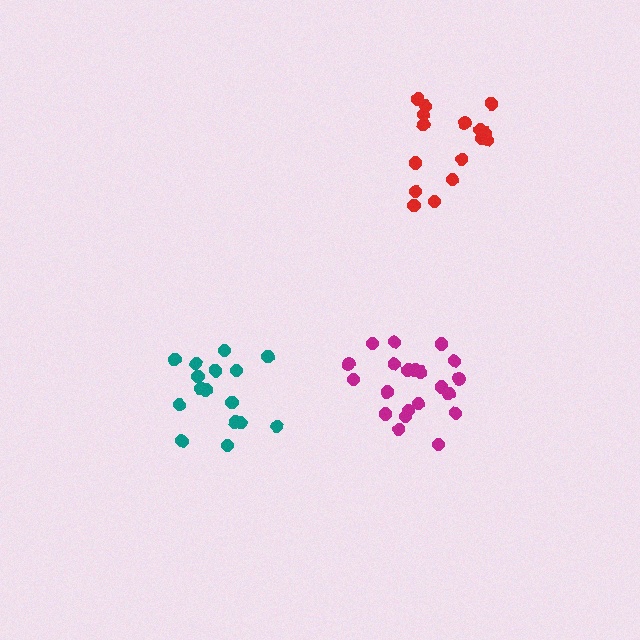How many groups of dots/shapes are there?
There are 3 groups.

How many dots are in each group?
Group 1: 16 dots, Group 2: 16 dots, Group 3: 21 dots (53 total).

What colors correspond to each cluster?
The clusters are colored: red, teal, magenta.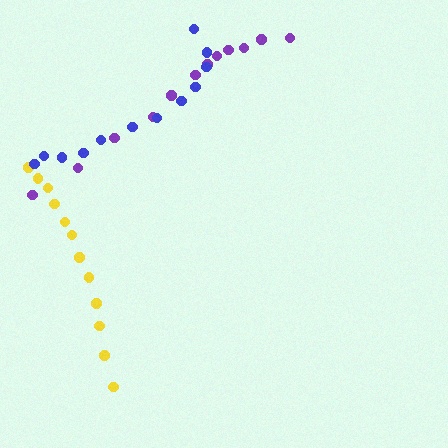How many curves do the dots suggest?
There are 3 distinct paths.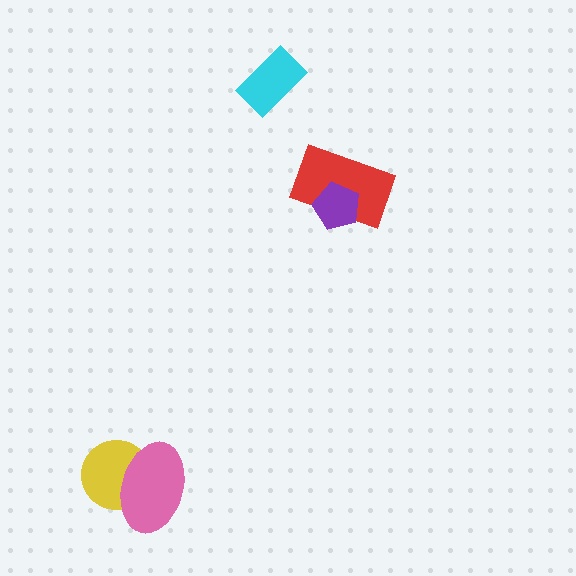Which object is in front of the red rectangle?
The purple pentagon is in front of the red rectangle.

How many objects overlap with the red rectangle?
1 object overlaps with the red rectangle.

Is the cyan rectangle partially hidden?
No, no other shape covers it.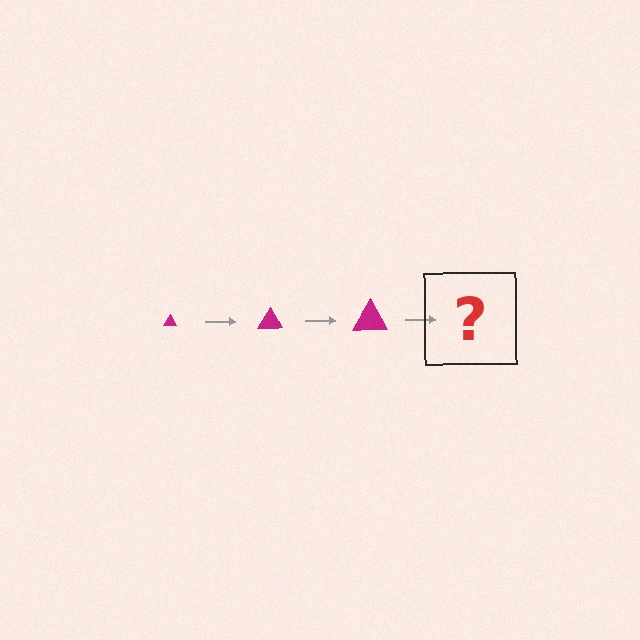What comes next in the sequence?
The next element should be a magenta triangle, larger than the previous one.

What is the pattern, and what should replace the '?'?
The pattern is that the triangle gets progressively larger each step. The '?' should be a magenta triangle, larger than the previous one.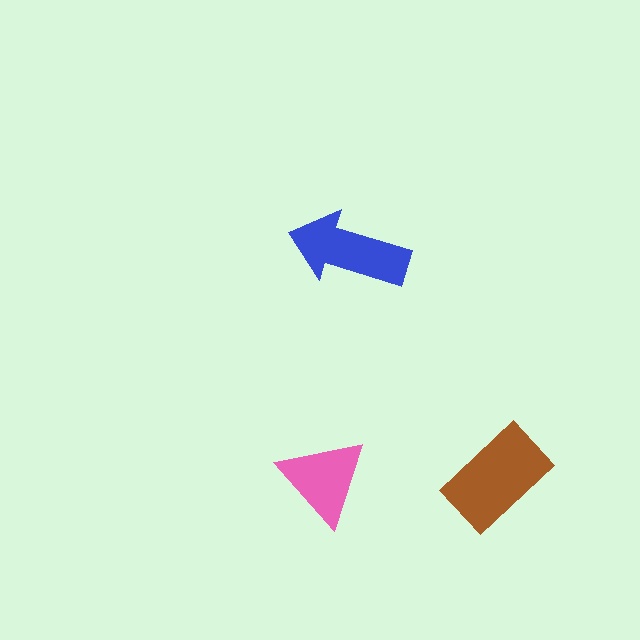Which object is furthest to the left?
The pink triangle is leftmost.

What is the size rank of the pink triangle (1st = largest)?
3rd.